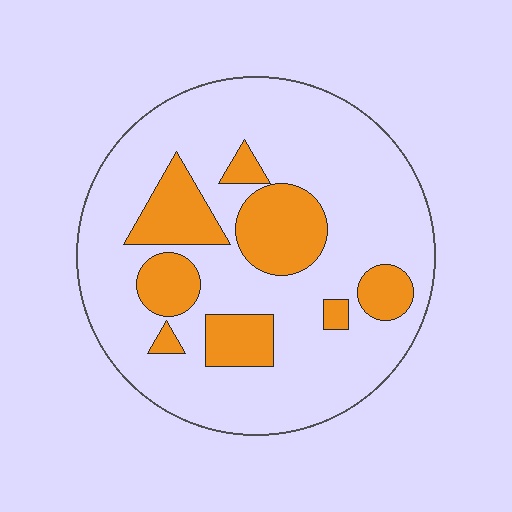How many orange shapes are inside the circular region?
8.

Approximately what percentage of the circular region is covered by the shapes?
Approximately 25%.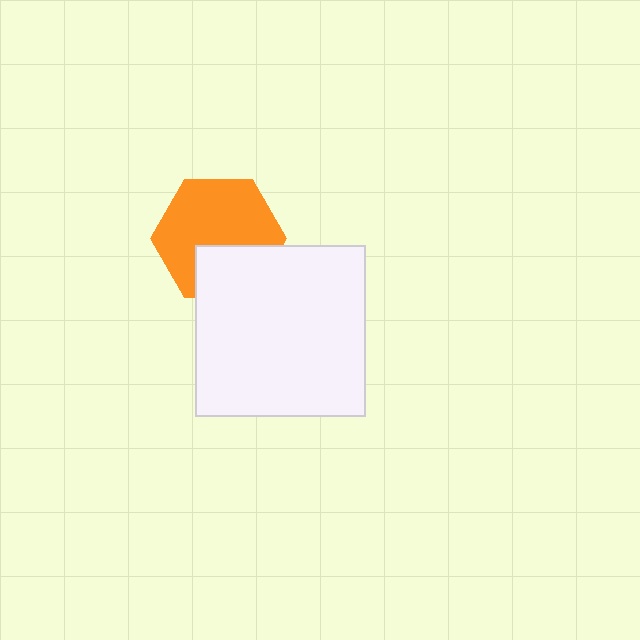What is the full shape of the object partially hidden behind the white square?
The partially hidden object is an orange hexagon.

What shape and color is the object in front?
The object in front is a white square.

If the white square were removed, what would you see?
You would see the complete orange hexagon.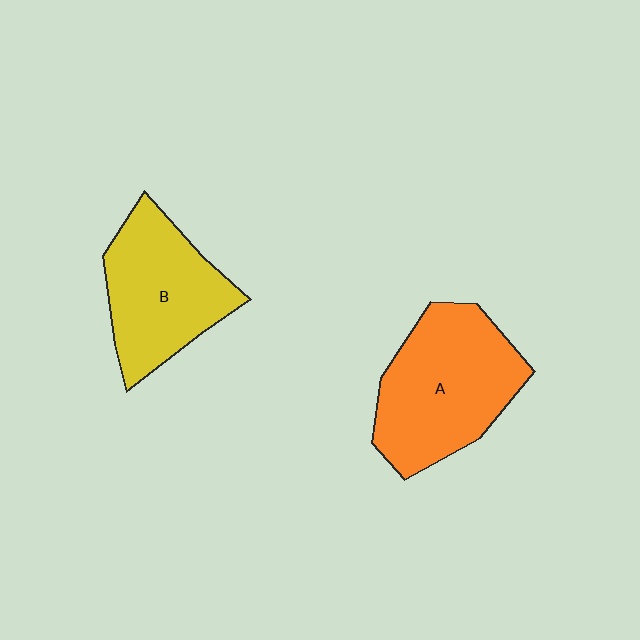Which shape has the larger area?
Shape A (orange).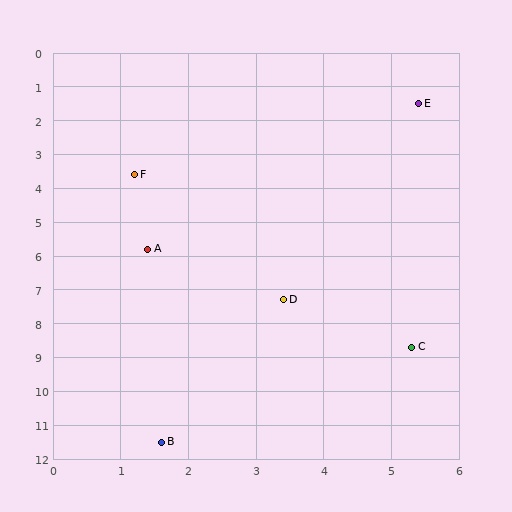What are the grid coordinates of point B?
Point B is at approximately (1.6, 11.5).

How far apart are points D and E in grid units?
Points D and E are about 6.1 grid units apart.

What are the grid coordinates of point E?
Point E is at approximately (5.4, 1.5).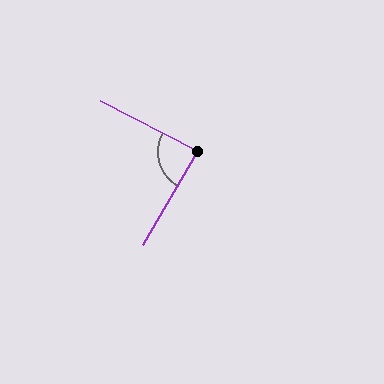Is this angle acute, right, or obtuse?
It is approximately a right angle.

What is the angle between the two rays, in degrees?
Approximately 87 degrees.